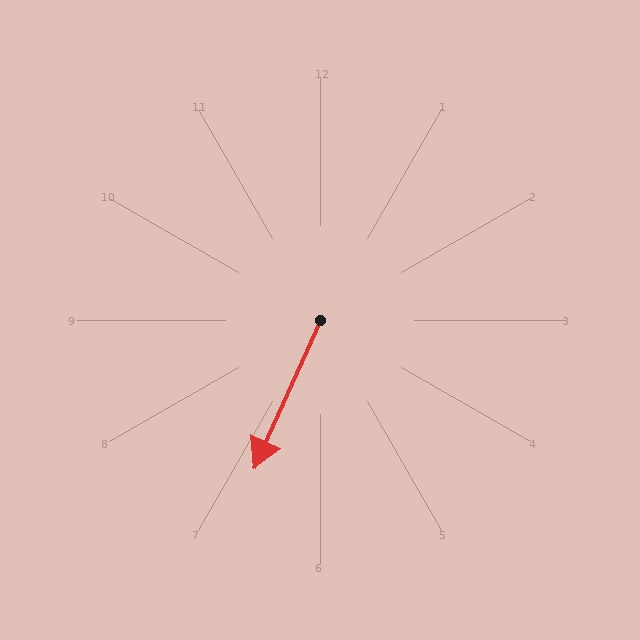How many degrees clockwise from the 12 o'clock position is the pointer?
Approximately 204 degrees.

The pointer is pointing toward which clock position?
Roughly 7 o'clock.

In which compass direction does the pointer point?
Southwest.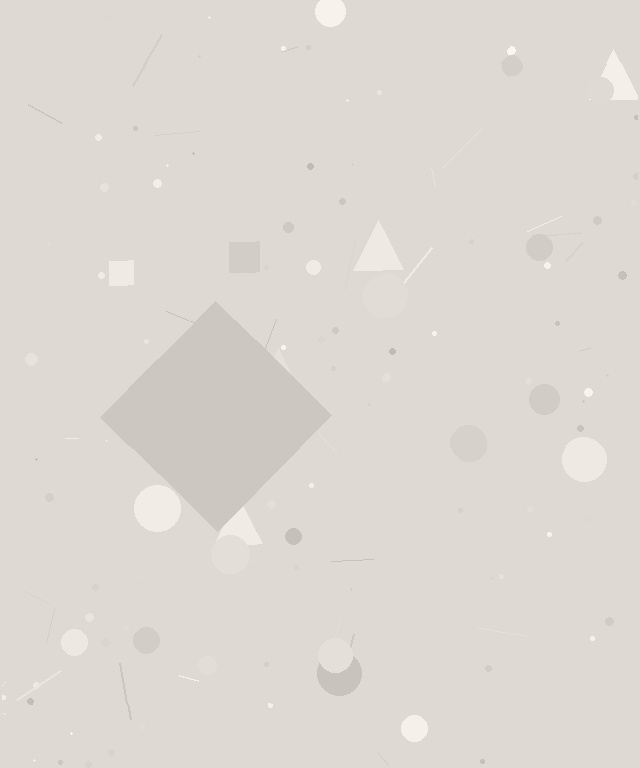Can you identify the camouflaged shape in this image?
The camouflaged shape is a diamond.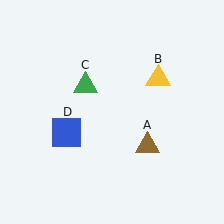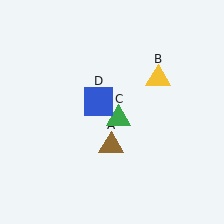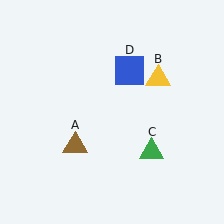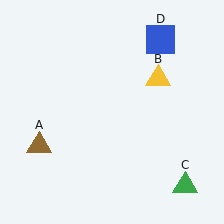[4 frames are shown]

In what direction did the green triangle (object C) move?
The green triangle (object C) moved down and to the right.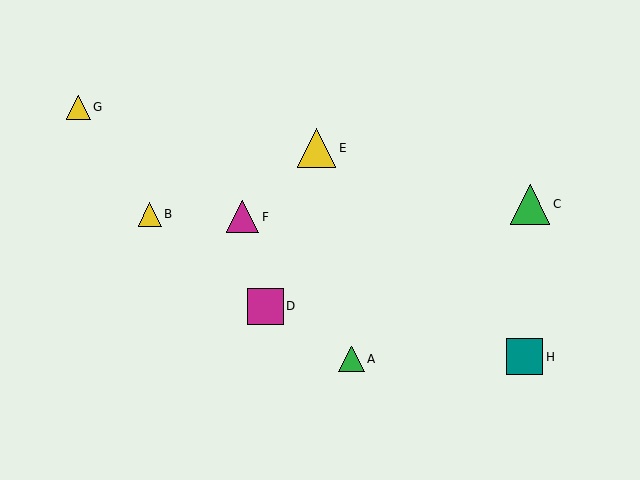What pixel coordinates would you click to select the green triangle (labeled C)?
Click at (530, 204) to select the green triangle C.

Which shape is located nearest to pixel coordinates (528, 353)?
The teal square (labeled H) at (524, 357) is nearest to that location.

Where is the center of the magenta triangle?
The center of the magenta triangle is at (243, 217).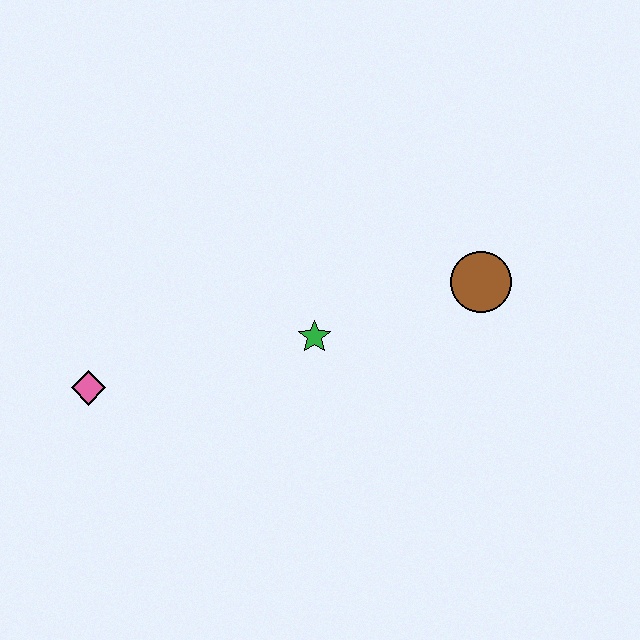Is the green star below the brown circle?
Yes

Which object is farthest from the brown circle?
The pink diamond is farthest from the brown circle.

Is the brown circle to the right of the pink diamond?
Yes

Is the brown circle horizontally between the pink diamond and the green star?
No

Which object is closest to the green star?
The brown circle is closest to the green star.